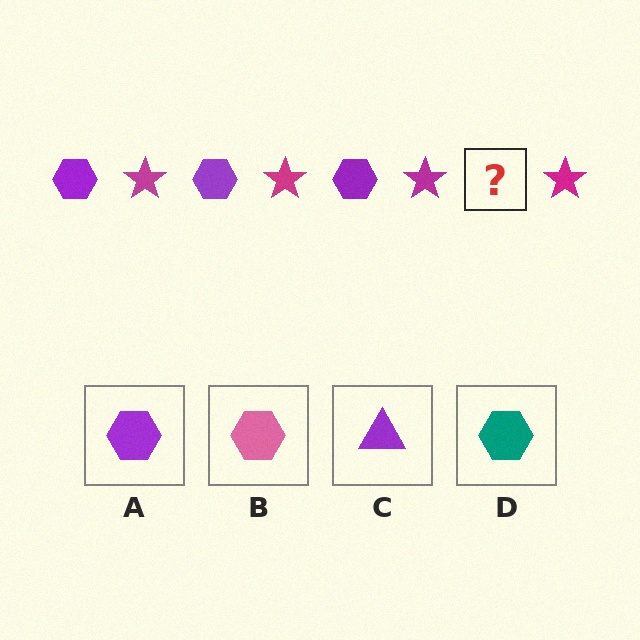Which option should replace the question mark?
Option A.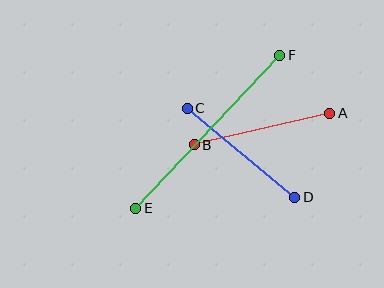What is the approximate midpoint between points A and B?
The midpoint is at approximately (262, 129) pixels.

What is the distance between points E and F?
The distance is approximately 210 pixels.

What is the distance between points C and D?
The distance is approximately 139 pixels.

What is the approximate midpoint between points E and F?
The midpoint is at approximately (208, 132) pixels.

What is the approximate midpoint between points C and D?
The midpoint is at approximately (241, 153) pixels.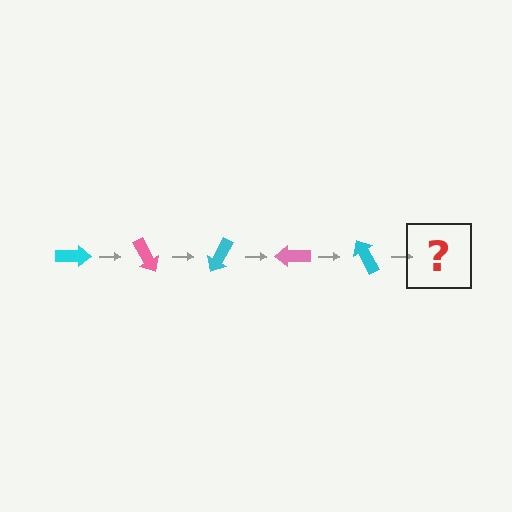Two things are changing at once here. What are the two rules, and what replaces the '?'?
The two rules are that it rotates 60 degrees each step and the color cycles through cyan and pink. The '?' should be a pink arrow, rotated 300 degrees from the start.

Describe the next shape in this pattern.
It should be a pink arrow, rotated 300 degrees from the start.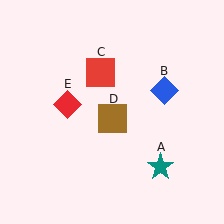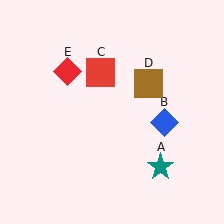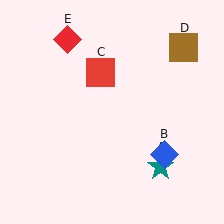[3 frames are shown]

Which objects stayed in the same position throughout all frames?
Teal star (object A) and red square (object C) remained stationary.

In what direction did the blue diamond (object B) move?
The blue diamond (object B) moved down.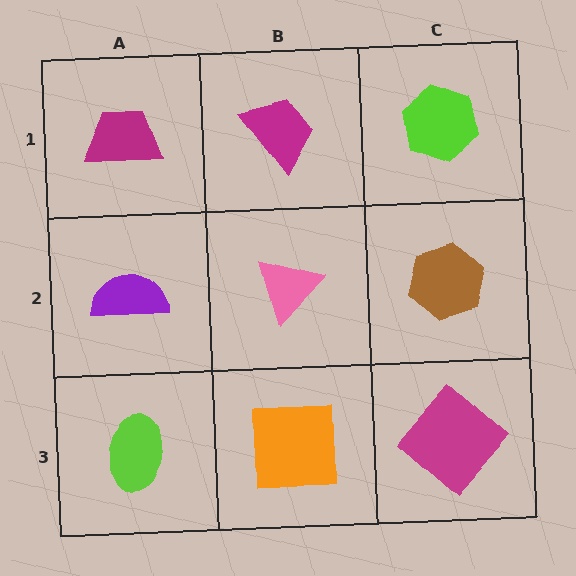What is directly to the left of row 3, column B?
A lime ellipse.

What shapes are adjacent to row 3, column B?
A pink triangle (row 2, column B), a lime ellipse (row 3, column A), a magenta diamond (row 3, column C).